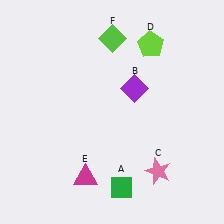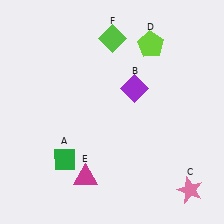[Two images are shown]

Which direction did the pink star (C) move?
The pink star (C) moved right.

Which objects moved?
The objects that moved are: the green diamond (A), the pink star (C).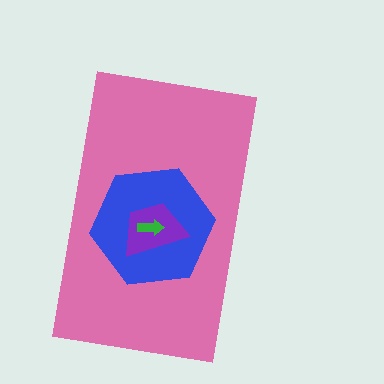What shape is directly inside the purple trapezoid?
The green arrow.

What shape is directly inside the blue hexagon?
The purple trapezoid.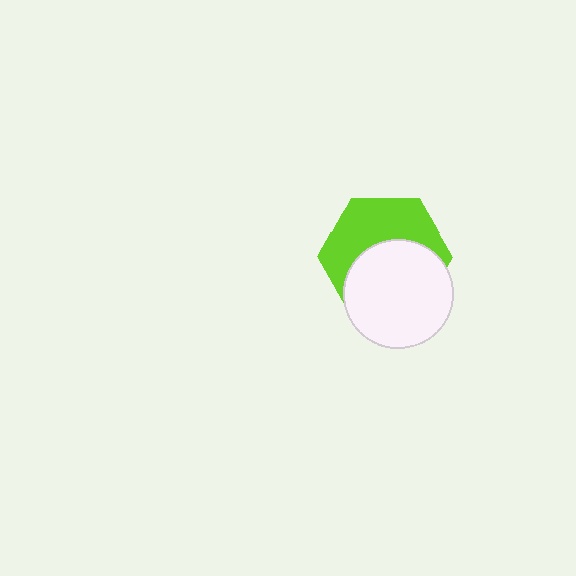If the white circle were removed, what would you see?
You would see the complete lime hexagon.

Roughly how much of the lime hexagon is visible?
About half of it is visible (roughly 48%).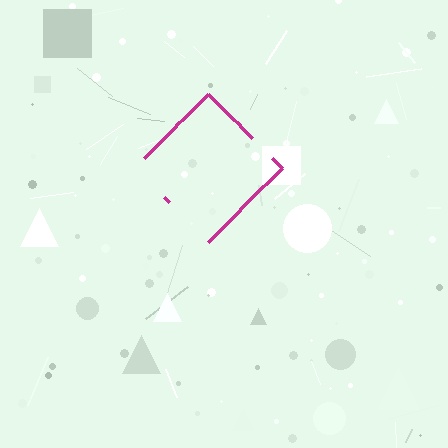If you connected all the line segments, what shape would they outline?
They would outline a diamond.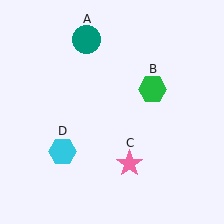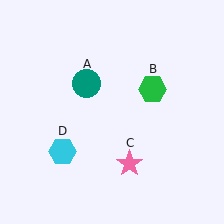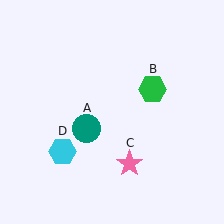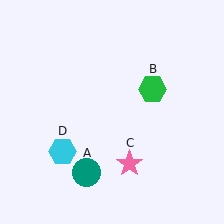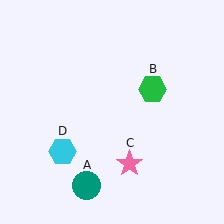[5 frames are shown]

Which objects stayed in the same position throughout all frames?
Green hexagon (object B) and pink star (object C) and cyan hexagon (object D) remained stationary.